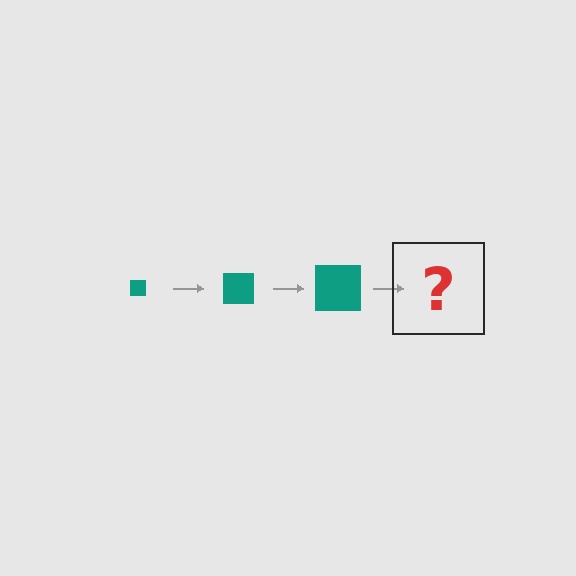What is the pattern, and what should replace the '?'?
The pattern is that the square gets progressively larger each step. The '?' should be a teal square, larger than the previous one.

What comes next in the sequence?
The next element should be a teal square, larger than the previous one.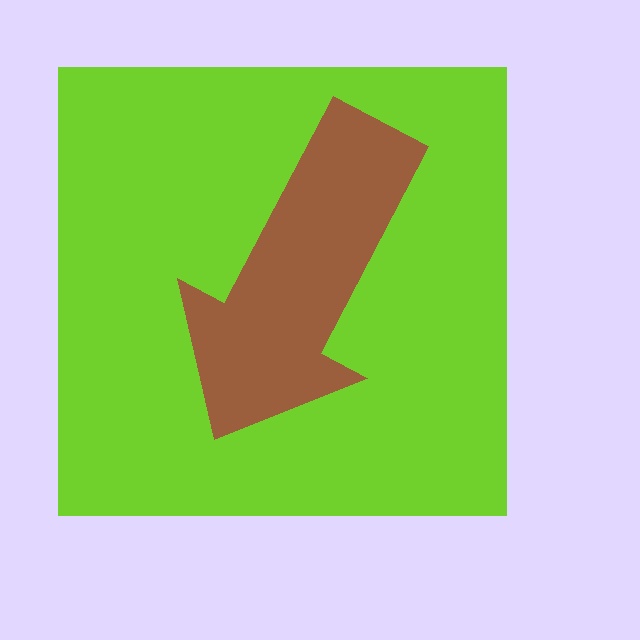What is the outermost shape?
The lime square.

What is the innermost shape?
The brown arrow.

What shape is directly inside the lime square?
The brown arrow.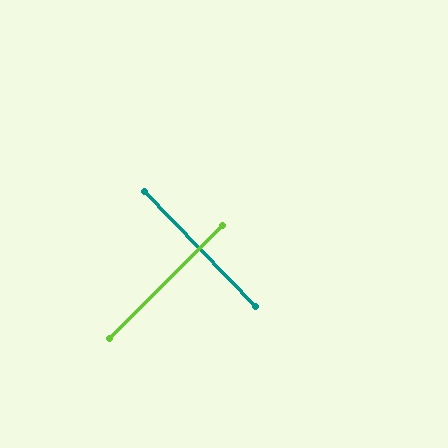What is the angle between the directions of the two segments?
Approximately 89 degrees.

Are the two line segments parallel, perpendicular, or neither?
Perpendicular — they meet at approximately 89°.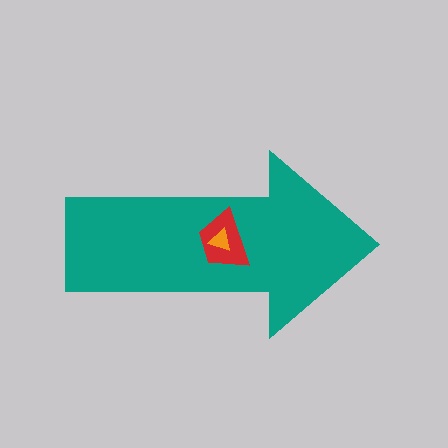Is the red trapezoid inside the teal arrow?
Yes.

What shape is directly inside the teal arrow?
The red trapezoid.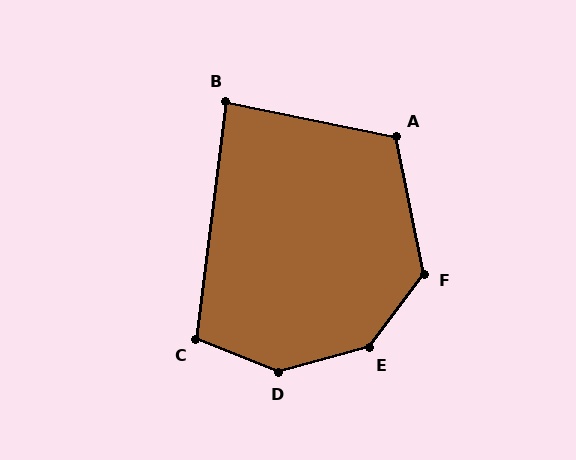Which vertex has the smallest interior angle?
B, at approximately 86 degrees.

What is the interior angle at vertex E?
Approximately 142 degrees (obtuse).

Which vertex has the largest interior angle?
D, at approximately 142 degrees.